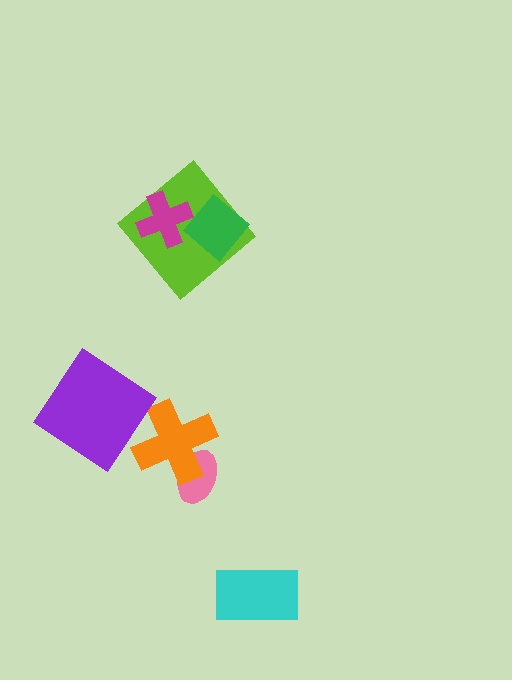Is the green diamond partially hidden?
Yes, it is partially covered by another shape.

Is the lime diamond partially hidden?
Yes, it is partially covered by another shape.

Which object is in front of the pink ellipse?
The orange cross is in front of the pink ellipse.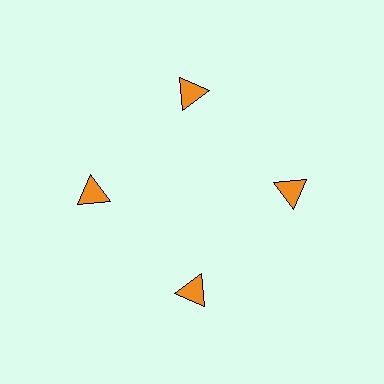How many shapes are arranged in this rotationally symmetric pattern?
There are 4 shapes, arranged in 4 groups of 1.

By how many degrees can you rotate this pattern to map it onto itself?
The pattern maps onto itself every 90 degrees of rotation.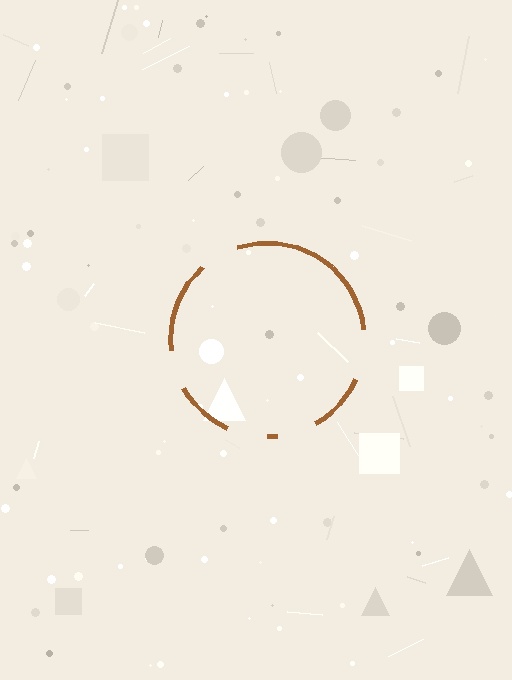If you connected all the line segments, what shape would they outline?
They would outline a circle.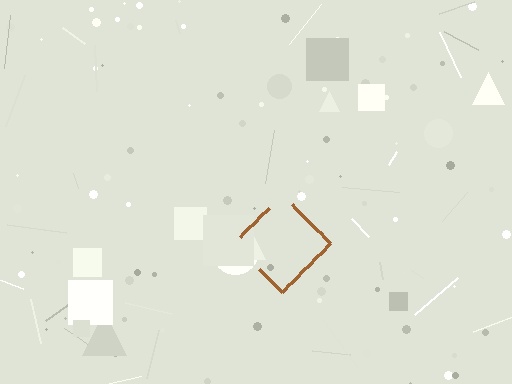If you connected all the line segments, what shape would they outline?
They would outline a diamond.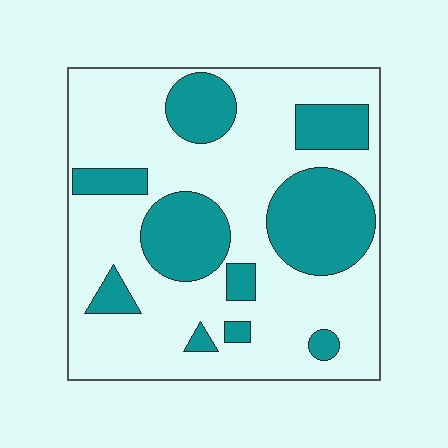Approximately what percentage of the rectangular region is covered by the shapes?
Approximately 30%.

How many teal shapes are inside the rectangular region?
10.